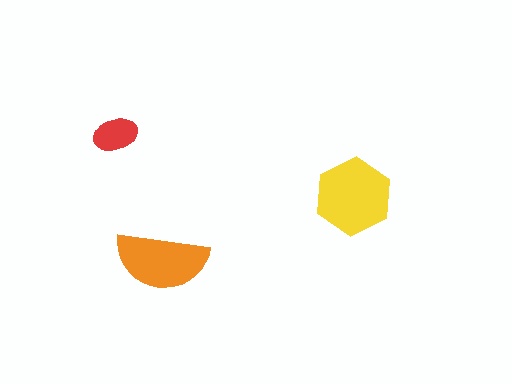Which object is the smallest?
The red ellipse.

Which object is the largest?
The yellow hexagon.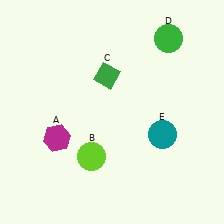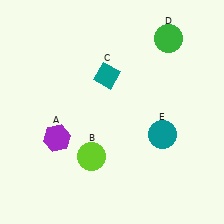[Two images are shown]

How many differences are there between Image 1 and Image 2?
There are 2 differences between the two images.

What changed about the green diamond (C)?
In Image 1, C is green. In Image 2, it changed to teal.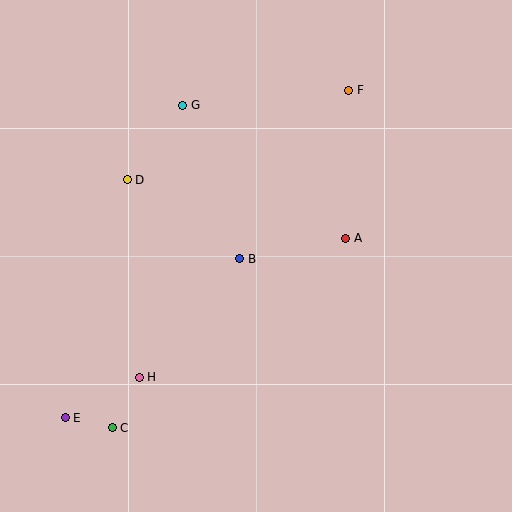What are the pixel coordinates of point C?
Point C is at (112, 428).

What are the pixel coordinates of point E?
Point E is at (65, 418).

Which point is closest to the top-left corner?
Point G is closest to the top-left corner.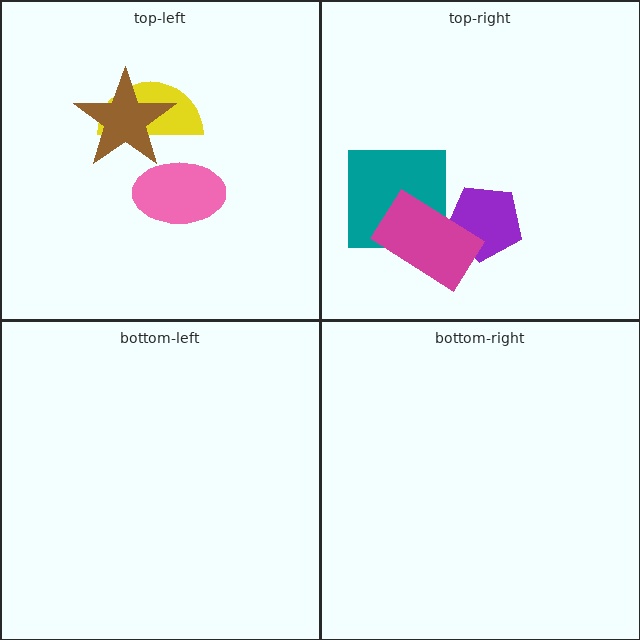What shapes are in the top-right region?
The teal square, the purple pentagon, the magenta rectangle.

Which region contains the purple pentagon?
The top-right region.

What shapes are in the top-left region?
The pink ellipse, the yellow semicircle, the brown star.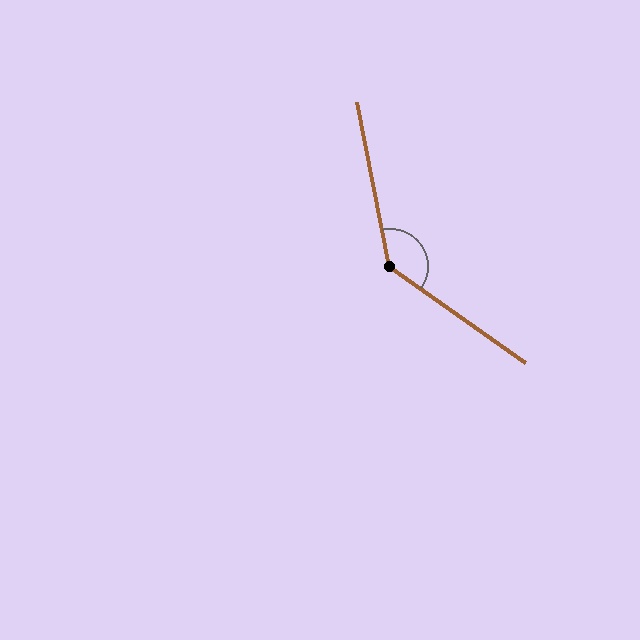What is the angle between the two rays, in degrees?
Approximately 136 degrees.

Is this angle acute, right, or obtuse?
It is obtuse.